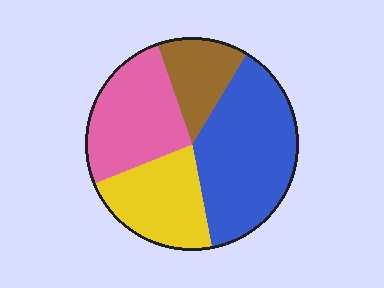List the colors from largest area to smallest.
From largest to smallest: blue, pink, yellow, brown.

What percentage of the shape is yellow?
Yellow covers roughly 20% of the shape.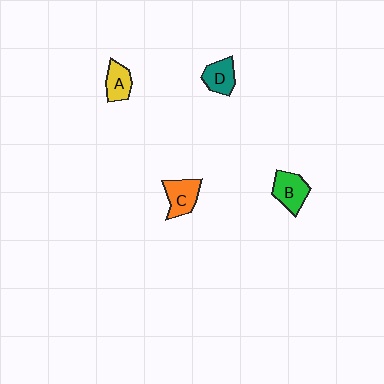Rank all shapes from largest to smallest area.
From largest to smallest: B (green), C (orange), D (teal), A (yellow).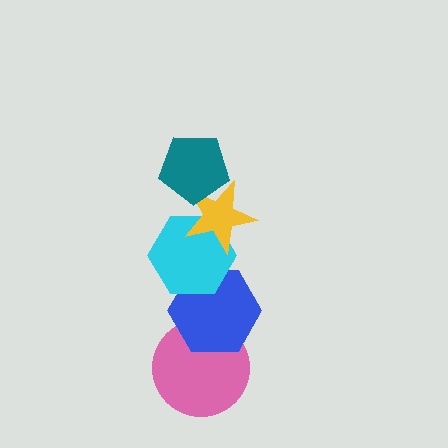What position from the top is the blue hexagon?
The blue hexagon is 4th from the top.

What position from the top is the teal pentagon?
The teal pentagon is 1st from the top.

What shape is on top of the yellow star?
The teal pentagon is on top of the yellow star.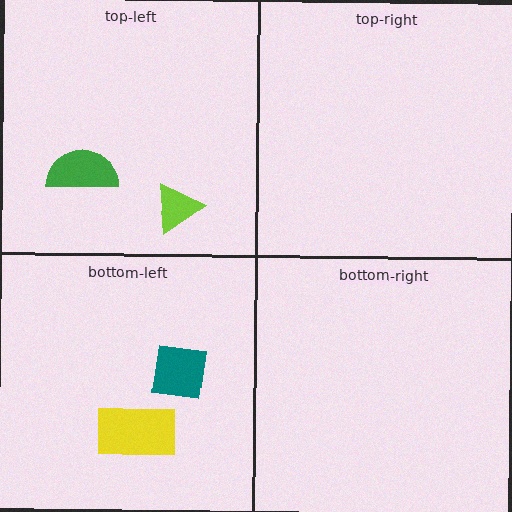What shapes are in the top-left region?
The lime triangle, the green semicircle.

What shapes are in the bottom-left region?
The teal square, the yellow rectangle.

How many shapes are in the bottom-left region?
2.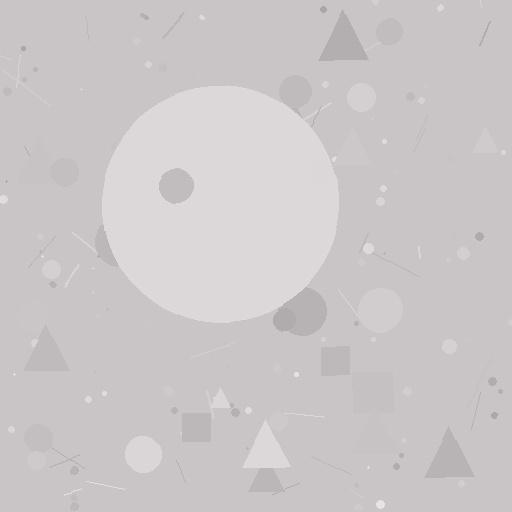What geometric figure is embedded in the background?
A circle is embedded in the background.